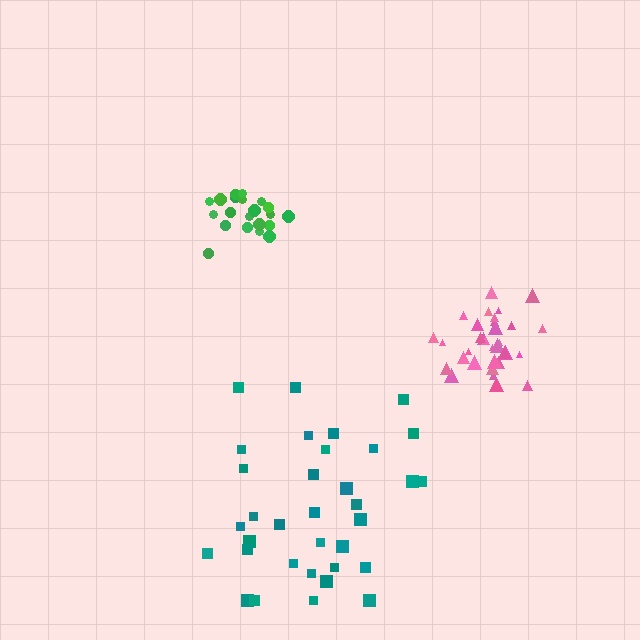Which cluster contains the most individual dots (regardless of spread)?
Pink (34).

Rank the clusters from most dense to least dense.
pink, green, teal.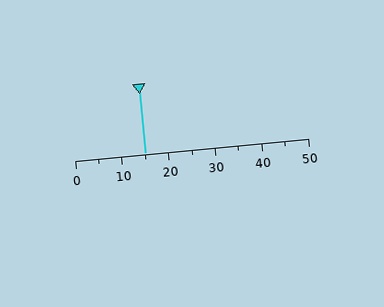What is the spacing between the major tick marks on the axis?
The major ticks are spaced 10 apart.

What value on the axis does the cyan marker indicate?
The marker indicates approximately 15.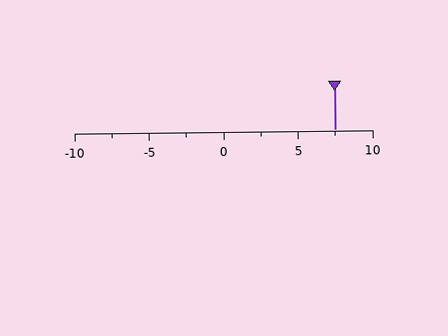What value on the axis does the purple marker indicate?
The marker indicates approximately 7.5.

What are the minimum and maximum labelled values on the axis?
The axis runs from -10 to 10.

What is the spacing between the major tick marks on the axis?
The major ticks are spaced 5 apart.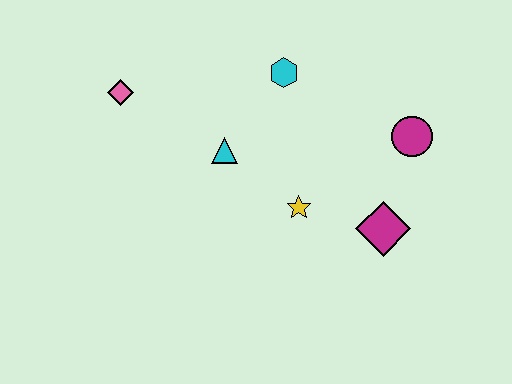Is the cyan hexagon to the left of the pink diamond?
No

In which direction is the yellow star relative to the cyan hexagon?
The yellow star is below the cyan hexagon.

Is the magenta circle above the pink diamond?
No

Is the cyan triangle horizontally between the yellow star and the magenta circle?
No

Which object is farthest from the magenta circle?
The pink diamond is farthest from the magenta circle.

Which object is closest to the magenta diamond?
The yellow star is closest to the magenta diamond.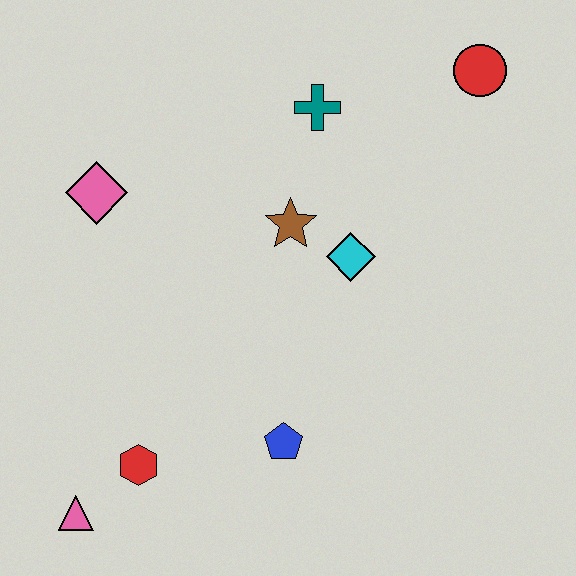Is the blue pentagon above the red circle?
No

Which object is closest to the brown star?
The cyan diamond is closest to the brown star.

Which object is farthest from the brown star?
The pink triangle is farthest from the brown star.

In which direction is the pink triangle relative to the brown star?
The pink triangle is below the brown star.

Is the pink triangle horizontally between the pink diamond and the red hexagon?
No